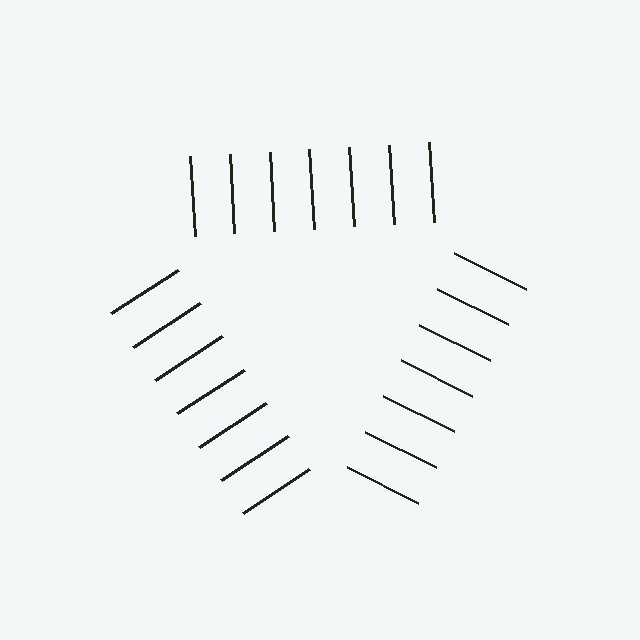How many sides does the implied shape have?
3 sides — the line-ends trace a triangle.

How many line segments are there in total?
21 — 7 along each of the 3 edges.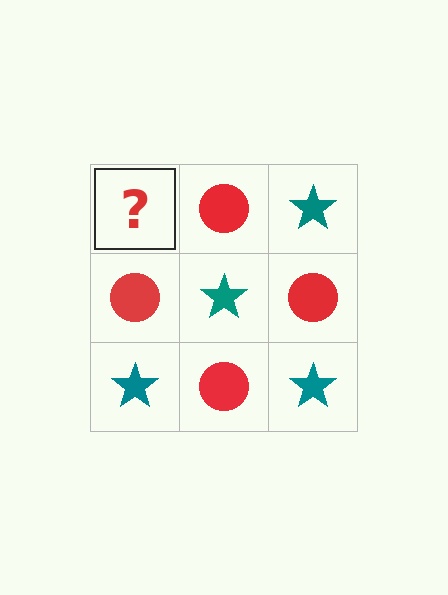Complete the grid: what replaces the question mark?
The question mark should be replaced with a teal star.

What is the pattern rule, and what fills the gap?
The rule is that it alternates teal star and red circle in a checkerboard pattern. The gap should be filled with a teal star.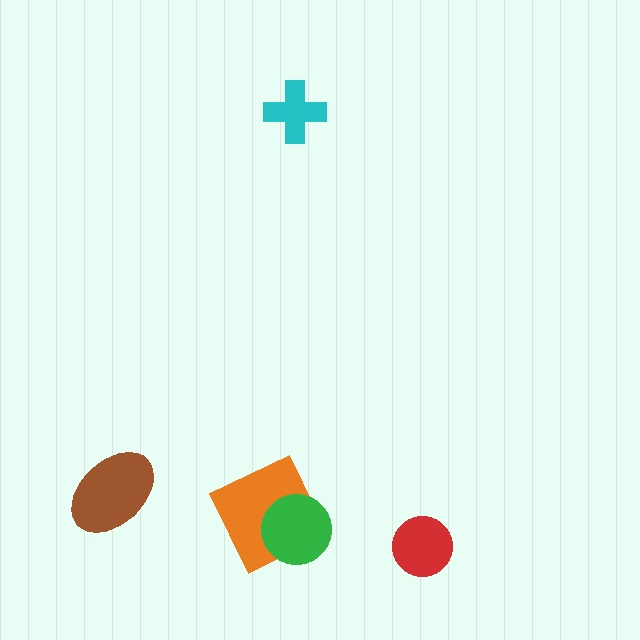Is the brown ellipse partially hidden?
No, no other shape covers it.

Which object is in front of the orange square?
The green circle is in front of the orange square.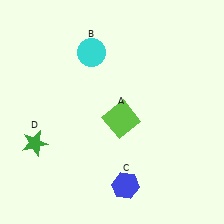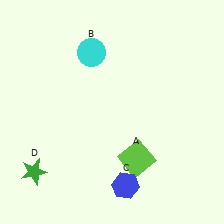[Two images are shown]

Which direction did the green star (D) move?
The green star (D) moved down.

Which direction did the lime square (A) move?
The lime square (A) moved down.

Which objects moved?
The objects that moved are: the lime square (A), the green star (D).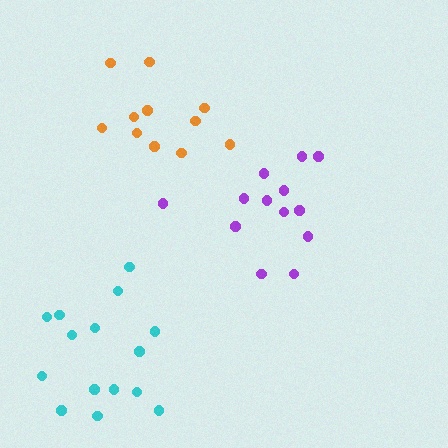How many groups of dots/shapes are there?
There are 3 groups.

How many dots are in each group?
Group 1: 13 dots, Group 2: 11 dots, Group 3: 15 dots (39 total).